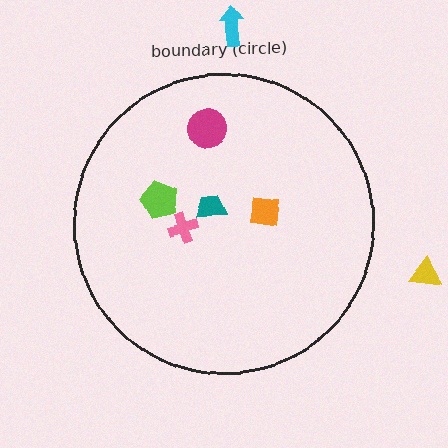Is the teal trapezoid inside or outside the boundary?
Inside.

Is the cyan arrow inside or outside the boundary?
Outside.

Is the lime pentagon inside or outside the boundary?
Inside.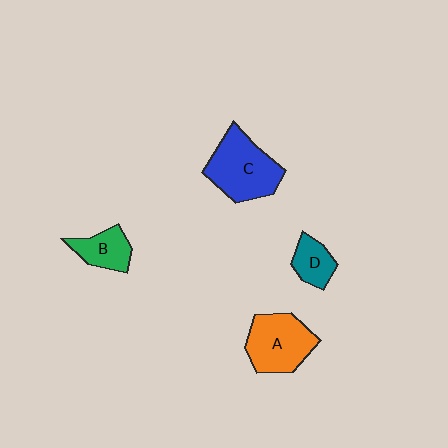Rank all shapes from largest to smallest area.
From largest to smallest: C (blue), A (orange), B (green), D (teal).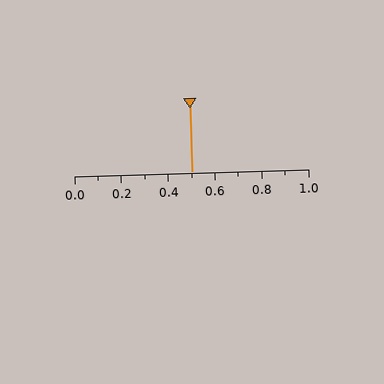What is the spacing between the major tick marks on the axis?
The major ticks are spaced 0.2 apart.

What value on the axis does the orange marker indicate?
The marker indicates approximately 0.5.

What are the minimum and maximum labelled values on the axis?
The axis runs from 0.0 to 1.0.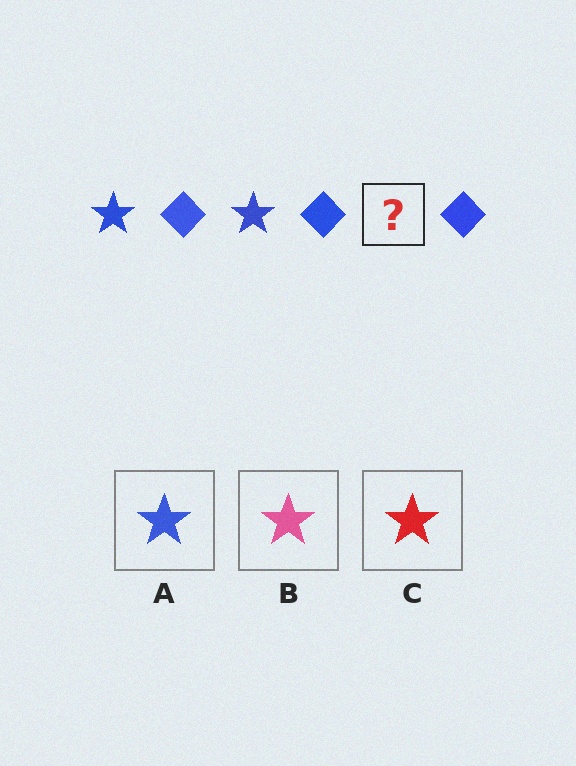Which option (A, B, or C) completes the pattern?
A.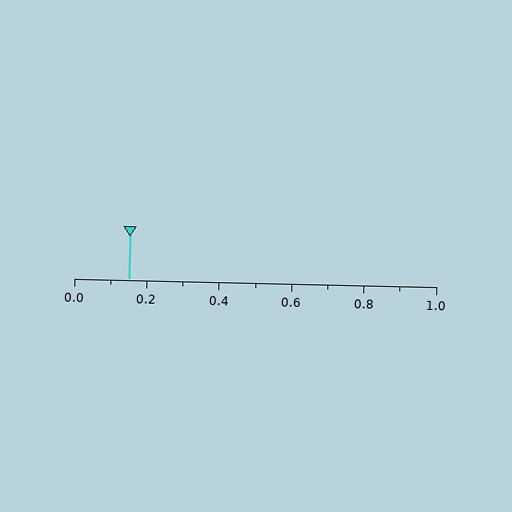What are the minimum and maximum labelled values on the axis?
The axis runs from 0.0 to 1.0.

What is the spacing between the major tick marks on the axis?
The major ticks are spaced 0.2 apart.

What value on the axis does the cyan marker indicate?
The marker indicates approximately 0.15.